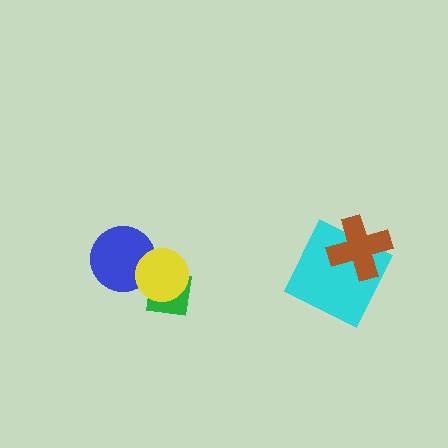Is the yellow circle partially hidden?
No, no other shape covers it.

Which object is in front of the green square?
The yellow circle is in front of the green square.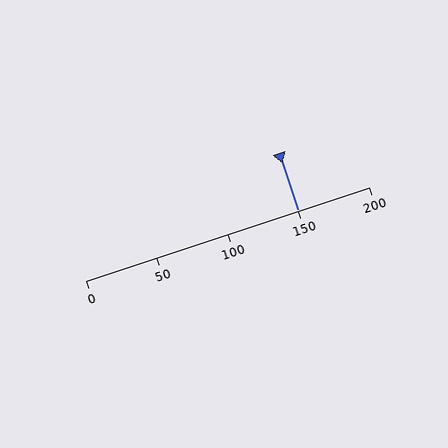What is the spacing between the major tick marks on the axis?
The major ticks are spaced 50 apart.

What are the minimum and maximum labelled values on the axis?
The axis runs from 0 to 200.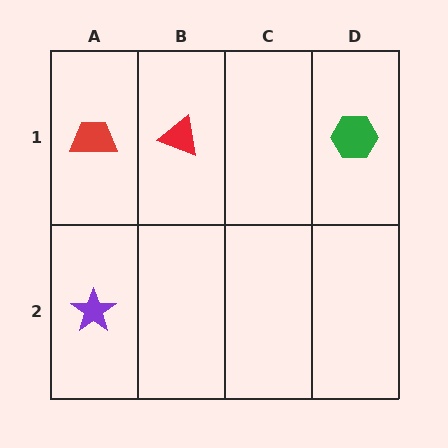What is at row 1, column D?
A green hexagon.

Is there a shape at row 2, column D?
No, that cell is empty.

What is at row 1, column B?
A red triangle.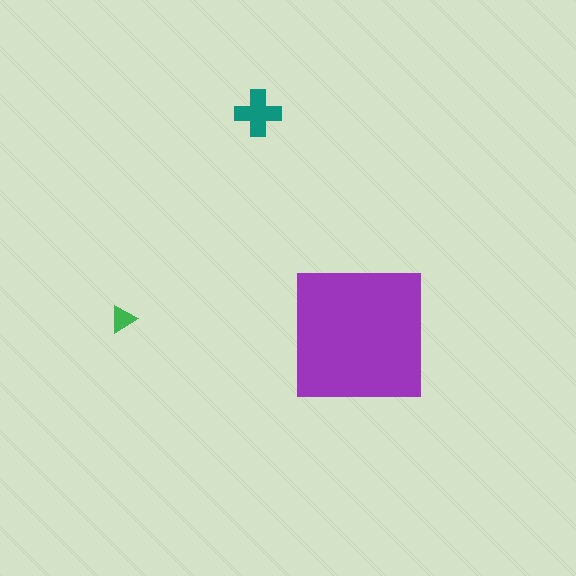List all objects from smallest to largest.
The green triangle, the teal cross, the purple square.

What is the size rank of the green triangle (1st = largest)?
3rd.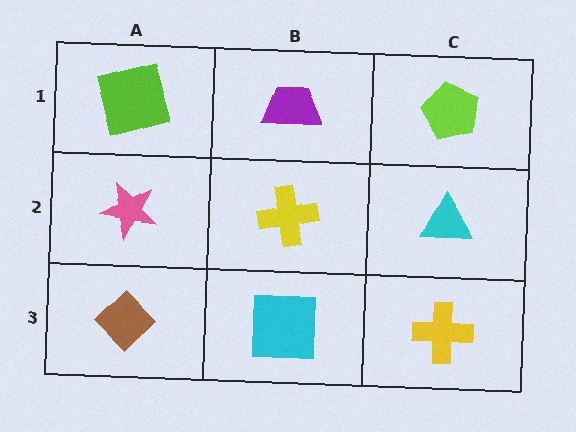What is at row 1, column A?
A lime square.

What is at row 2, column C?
A cyan triangle.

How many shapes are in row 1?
3 shapes.